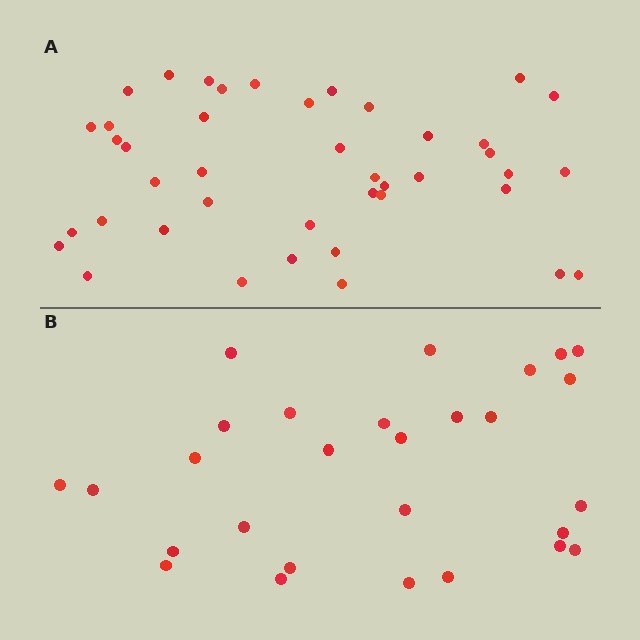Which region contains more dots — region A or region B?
Region A (the top region) has more dots.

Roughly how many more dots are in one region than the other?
Region A has approximately 15 more dots than region B.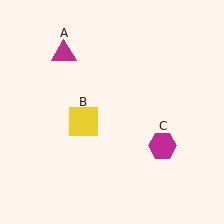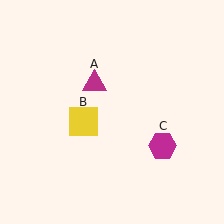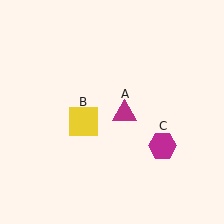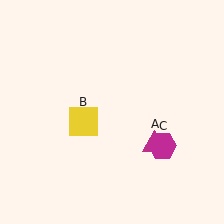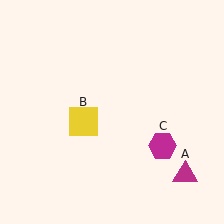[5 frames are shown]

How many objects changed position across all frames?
1 object changed position: magenta triangle (object A).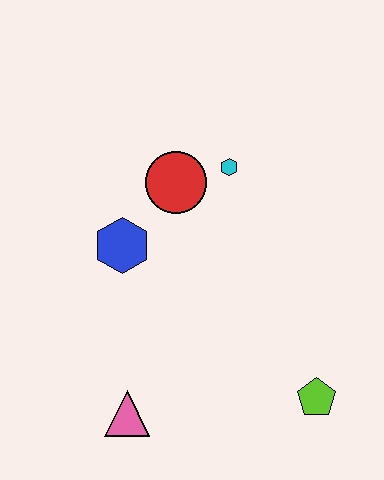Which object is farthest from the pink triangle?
The cyan hexagon is farthest from the pink triangle.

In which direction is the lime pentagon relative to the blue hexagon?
The lime pentagon is to the right of the blue hexagon.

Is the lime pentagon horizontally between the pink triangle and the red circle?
No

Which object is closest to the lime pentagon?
The pink triangle is closest to the lime pentagon.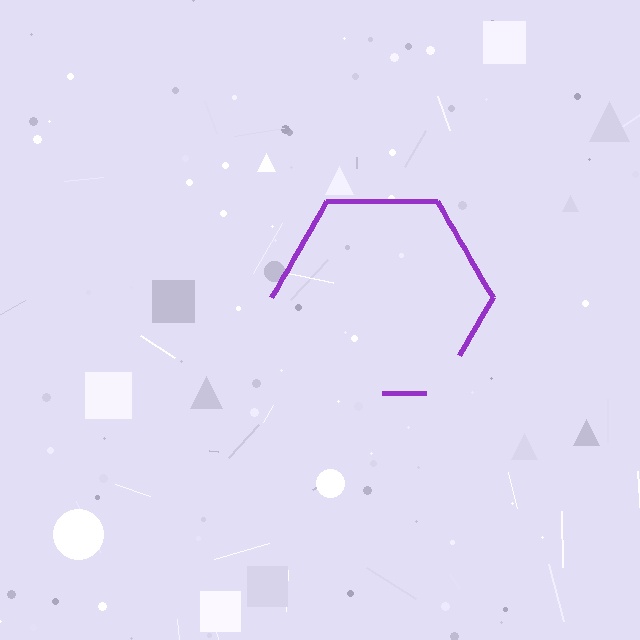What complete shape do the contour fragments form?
The contour fragments form a hexagon.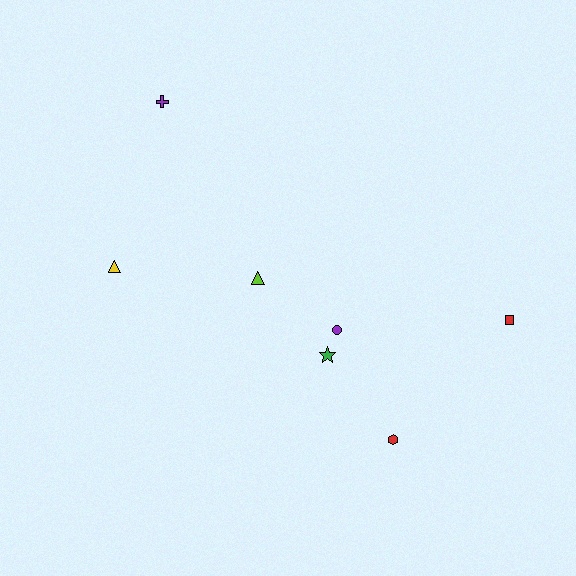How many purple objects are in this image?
There are 2 purple objects.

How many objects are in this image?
There are 7 objects.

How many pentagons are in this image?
There are no pentagons.